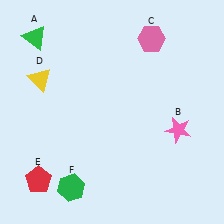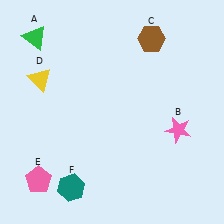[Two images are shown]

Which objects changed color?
C changed from pink to brown. E changed from red to pink. F changed from green to teal.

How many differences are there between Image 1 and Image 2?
There are 3 differences between the two images.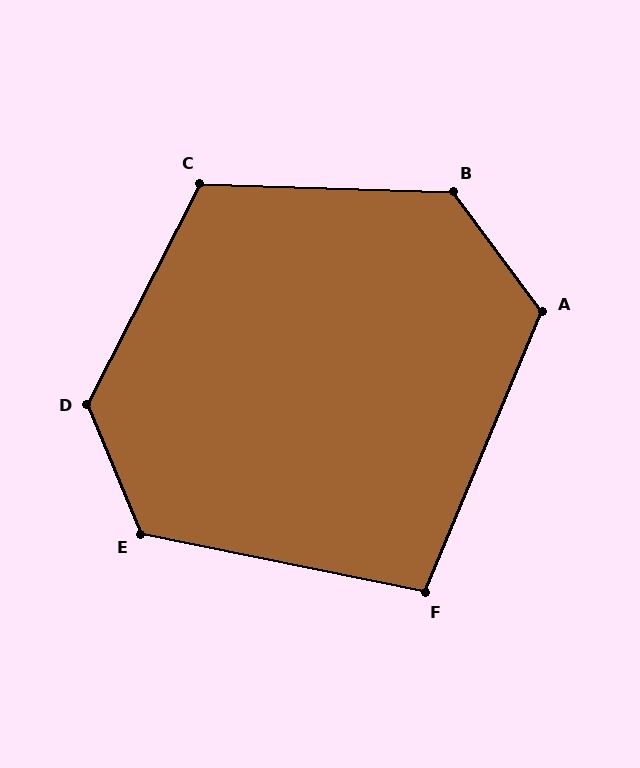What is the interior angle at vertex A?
Approximately 121 degrees (obtuse).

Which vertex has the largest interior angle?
D, at approximately 131 degrees.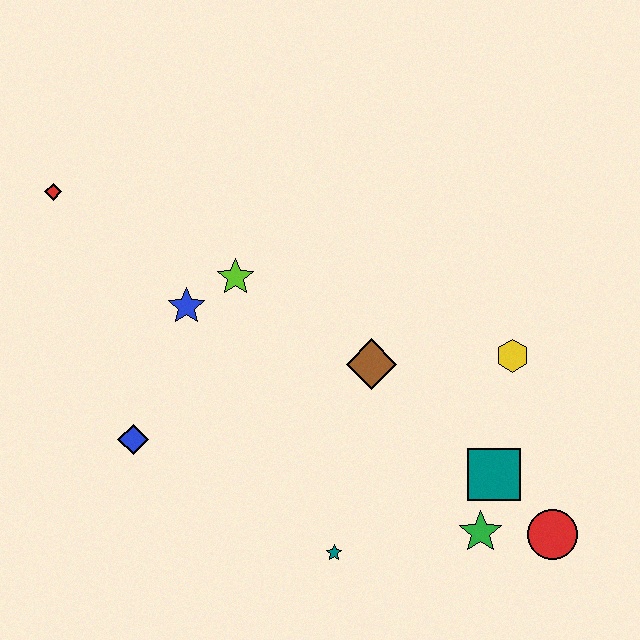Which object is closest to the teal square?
The green star is closest to the teal square.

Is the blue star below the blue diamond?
No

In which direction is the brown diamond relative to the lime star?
The brown diamond is to the right of the lime star.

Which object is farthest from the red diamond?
The red circle is farthest from the red diamond.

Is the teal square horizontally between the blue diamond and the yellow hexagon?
Yes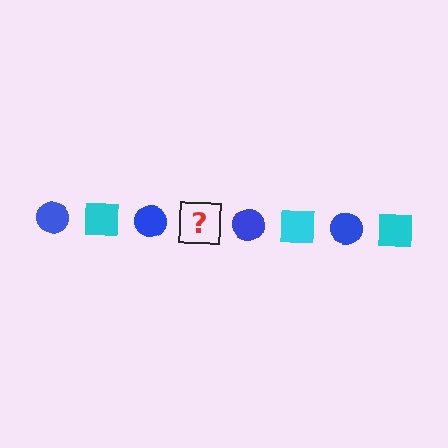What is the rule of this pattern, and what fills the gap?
The rule is that the pattern alternates between blue circle and cyan square. The gap should be filled with a cyan square.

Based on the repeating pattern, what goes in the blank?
The blank should be a cyan square.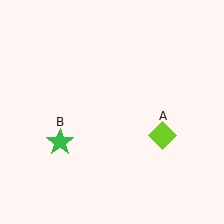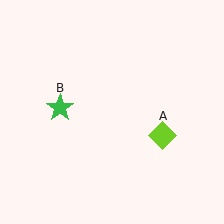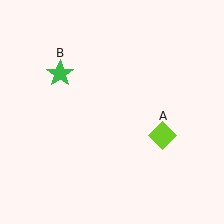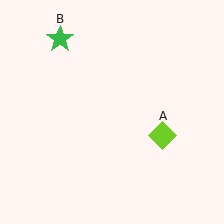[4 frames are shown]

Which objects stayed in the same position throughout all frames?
Lime diamond (object A) remained stationary.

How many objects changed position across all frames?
1 object changed position: green star (object B).